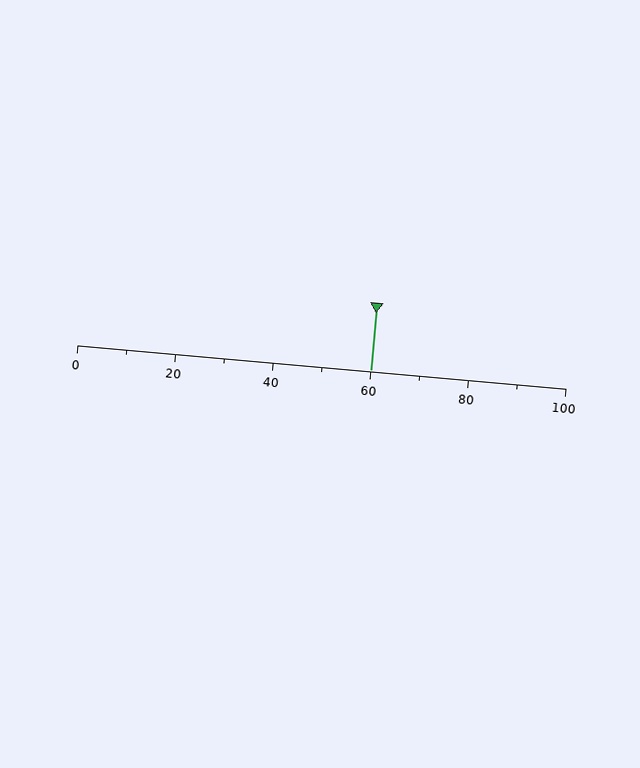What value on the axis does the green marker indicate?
The marker indicates approximately 60.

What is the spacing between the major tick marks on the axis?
The major ticks are spaced 20 apart.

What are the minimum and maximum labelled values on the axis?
The axis runs from 0 to 100.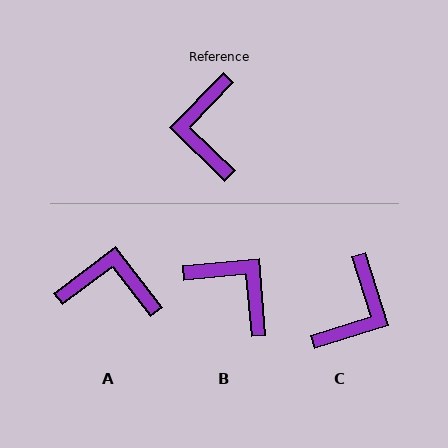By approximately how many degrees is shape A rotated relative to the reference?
Approximately 99 degrees clockwise.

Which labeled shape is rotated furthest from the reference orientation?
C, about 152 degrees away.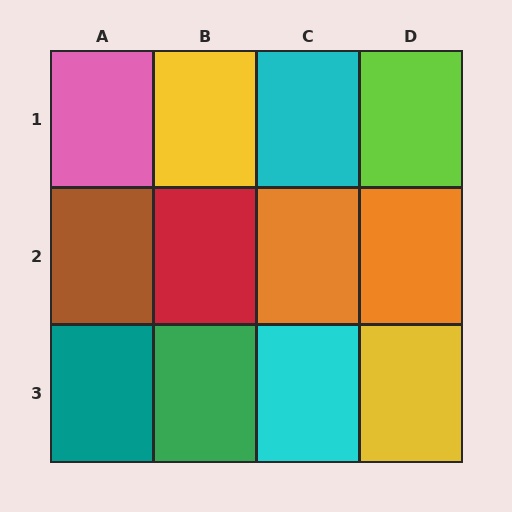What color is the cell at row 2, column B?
Red.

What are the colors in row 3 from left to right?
Teal, green, cyan, yellow.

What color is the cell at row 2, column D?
Orange.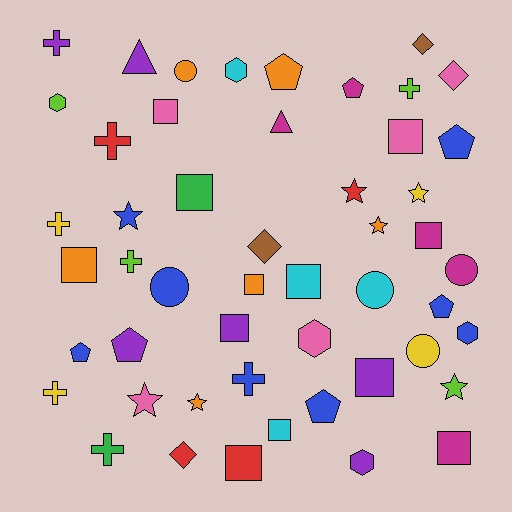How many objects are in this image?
There are 50 objects.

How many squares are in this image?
There are 12 squares.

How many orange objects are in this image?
There are 6 orange objects.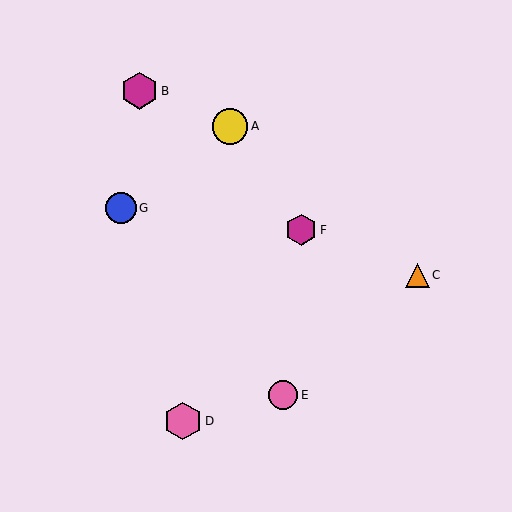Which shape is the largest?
The pink hexagon (labeled D) is the largest.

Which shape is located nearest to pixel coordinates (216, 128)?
The yellow circle (labeled A) at (230, 126) is nearest to that location.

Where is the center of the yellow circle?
The center of the yellow circle is at (230, 126).